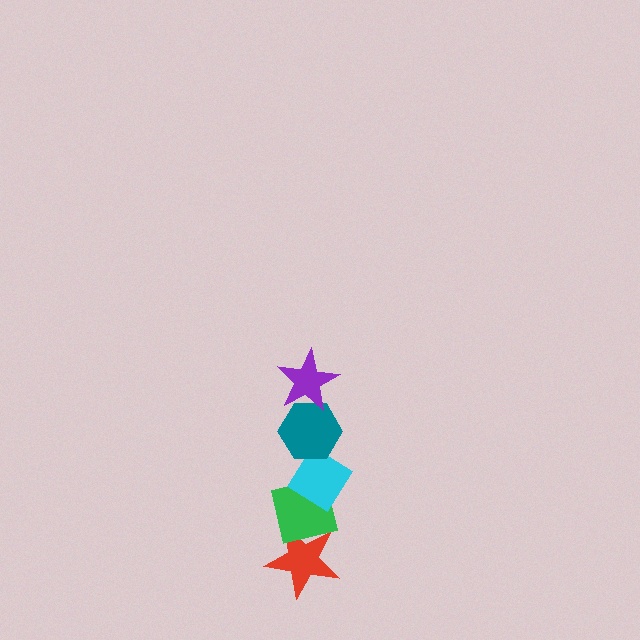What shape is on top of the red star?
The green square is on top of the red star.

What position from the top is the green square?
The green square is 4th from the top.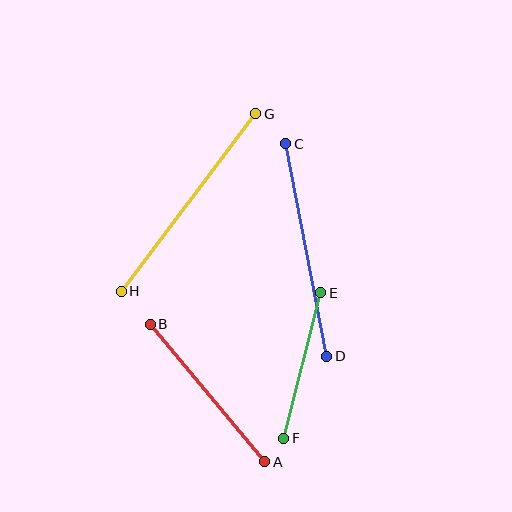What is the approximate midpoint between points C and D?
The midpoint is at approximately (306, 250) pixels.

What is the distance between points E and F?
The distance is approximately 150 pixels.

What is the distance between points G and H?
The distance is approximately 223 pixels.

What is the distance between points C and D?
The distance is approximately 216 pixels.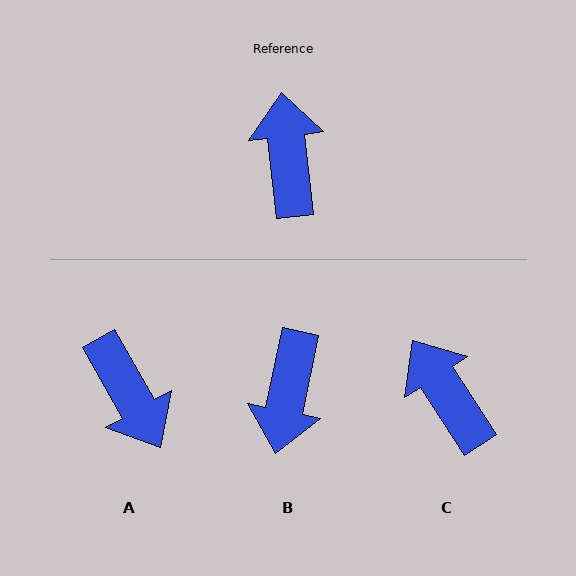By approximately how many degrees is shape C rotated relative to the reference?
Approximately 27 degrees counter-clockwise.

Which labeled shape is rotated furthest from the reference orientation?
B, about 162 degrees away.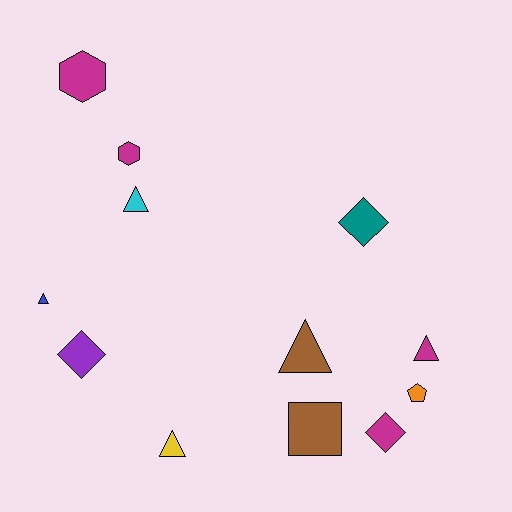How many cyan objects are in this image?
There is 1 cyan object.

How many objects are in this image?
There are 12 objects.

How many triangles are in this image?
There are 5 triangles.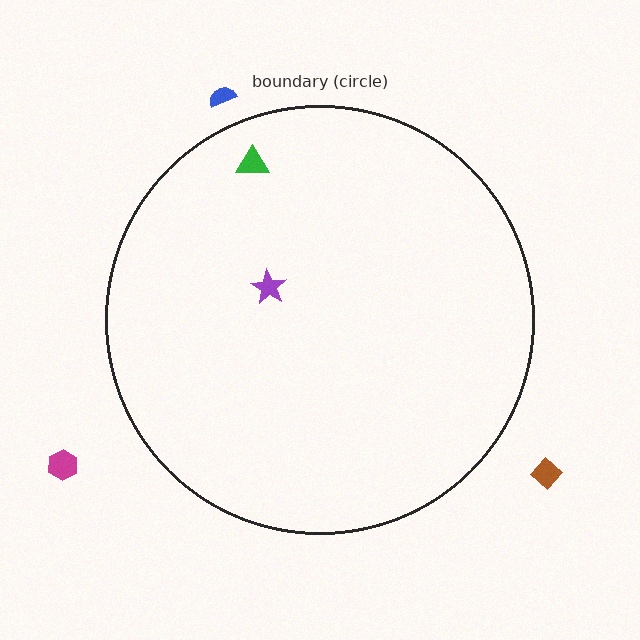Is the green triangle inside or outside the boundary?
Inside.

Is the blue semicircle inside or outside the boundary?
Outside.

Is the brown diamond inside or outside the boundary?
Outside.